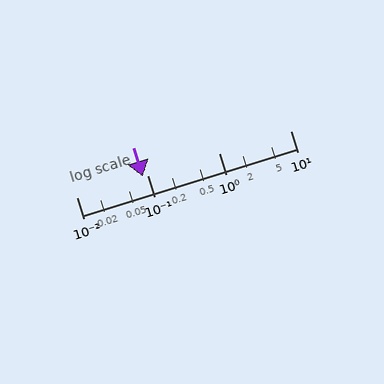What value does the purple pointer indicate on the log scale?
The pointer indicates approximately 0.085.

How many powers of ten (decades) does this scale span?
The scale spans 3 decades, from 0.01 to 10.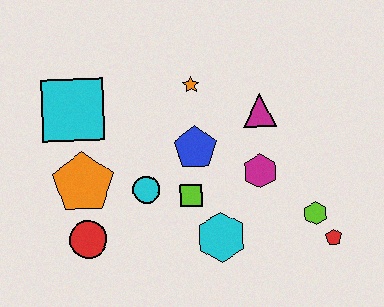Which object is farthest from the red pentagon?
The cyan square is farthest from the red pentagon.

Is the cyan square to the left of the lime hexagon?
Yes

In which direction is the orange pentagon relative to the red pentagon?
The orange pentagon is to the left of the red pentagon.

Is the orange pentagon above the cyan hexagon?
Yes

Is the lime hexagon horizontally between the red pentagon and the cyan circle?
Yes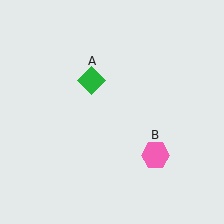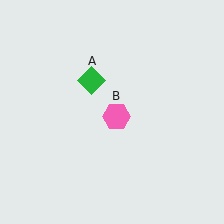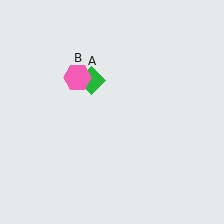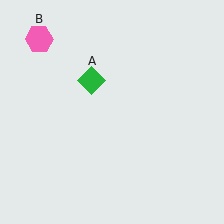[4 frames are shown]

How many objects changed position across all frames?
1 object changed position: pink hexagon (object B).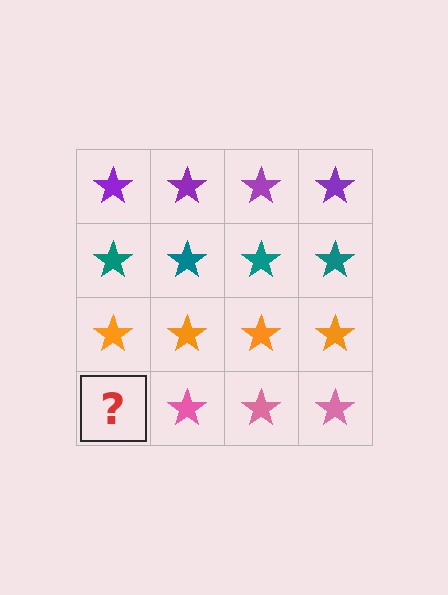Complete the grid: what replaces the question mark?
The question mark should be replaced with a pink star.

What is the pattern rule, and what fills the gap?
The rule is that each row has a consistent color. The gap should be filled with a pink star.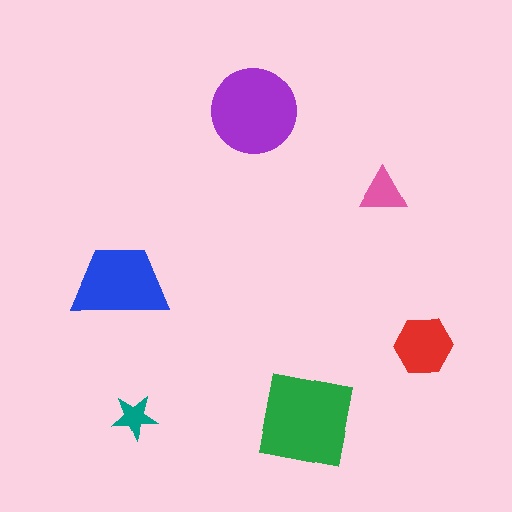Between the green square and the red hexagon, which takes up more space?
The green square.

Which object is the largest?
The green square.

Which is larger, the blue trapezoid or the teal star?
The blue trapezoid.